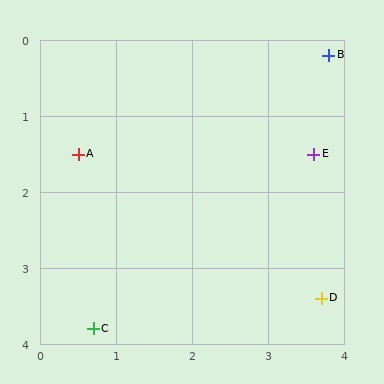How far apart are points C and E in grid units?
Points C and E are about 3.7 grid units apart.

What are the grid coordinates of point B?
Point B is at approximately (3.8, 0.2).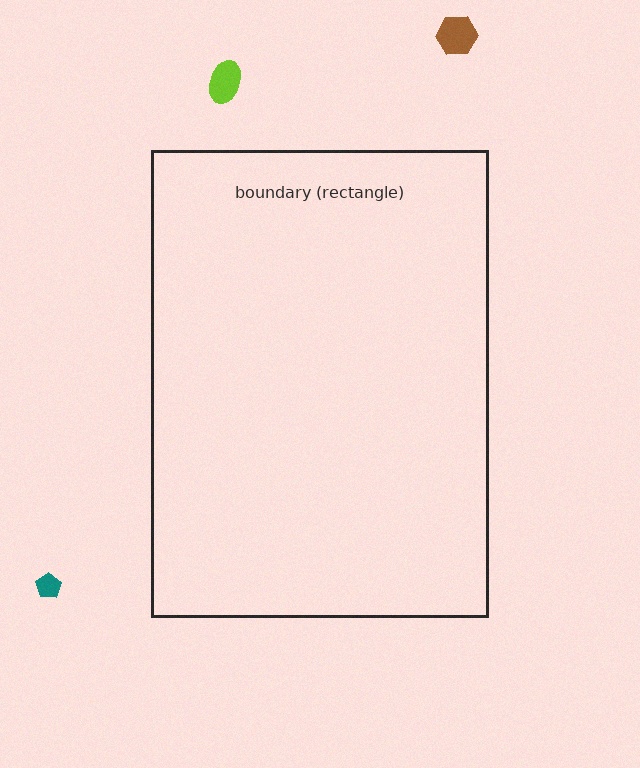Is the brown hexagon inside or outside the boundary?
Outside.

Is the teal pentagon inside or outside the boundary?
Outside.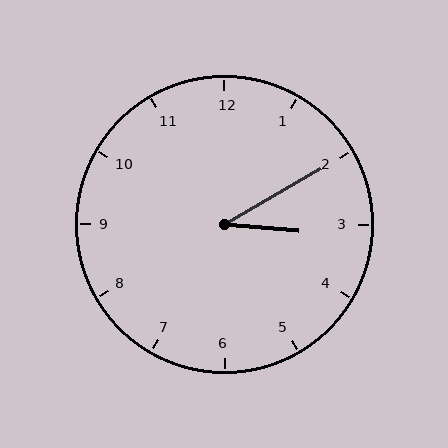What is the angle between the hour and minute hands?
Approximately 35 degrees.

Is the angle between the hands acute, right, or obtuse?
It is acute.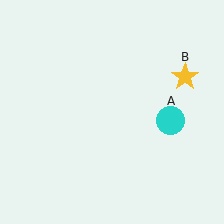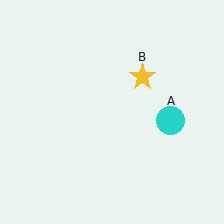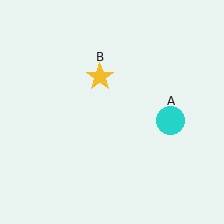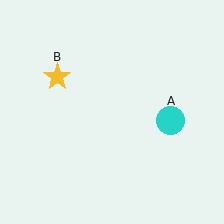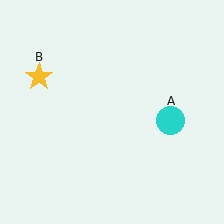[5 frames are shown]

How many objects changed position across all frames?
1 object changed position: yellow star (object B).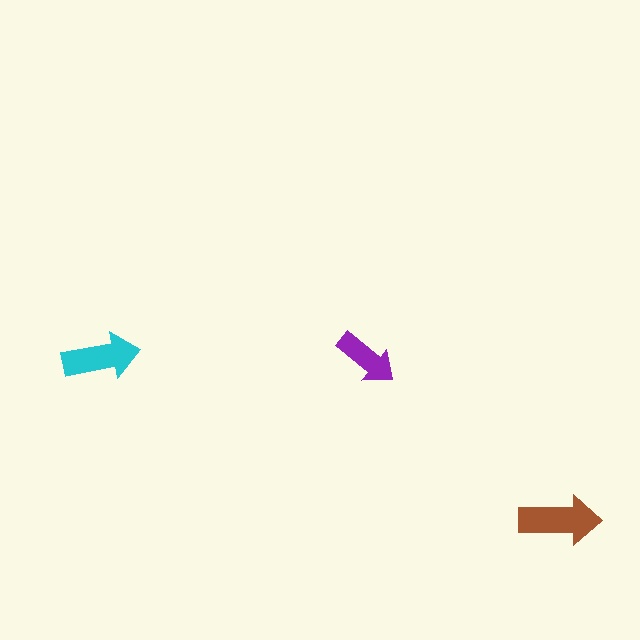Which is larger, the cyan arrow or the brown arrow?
The brown one.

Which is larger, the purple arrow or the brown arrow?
The brown one.